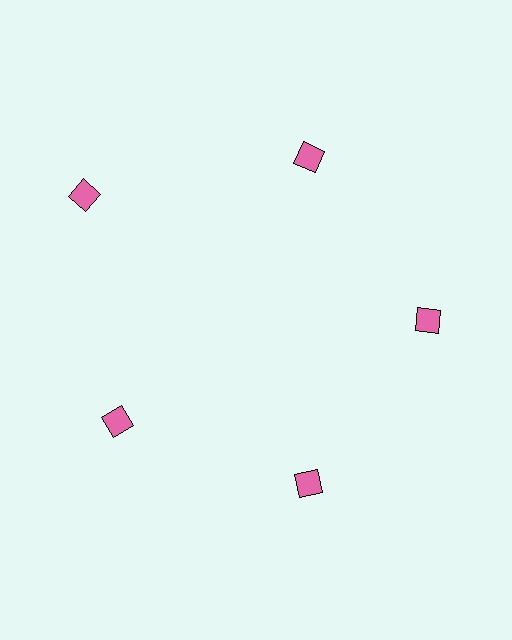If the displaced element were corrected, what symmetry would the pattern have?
It would have 5-fold rotational symmetry — the pattern would map onto itself every 72 degrees.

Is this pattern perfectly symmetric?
No. The 5 pink squares are arranged in a ring, but one element near the 10 o'clock position is pushed outward from the center, breaking the 5-fold rotational symmetry.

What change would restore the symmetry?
The symmetry would be restored by moving it inward, back onto the ring so that all 5 squares sit at equal angles and equal distance from the center.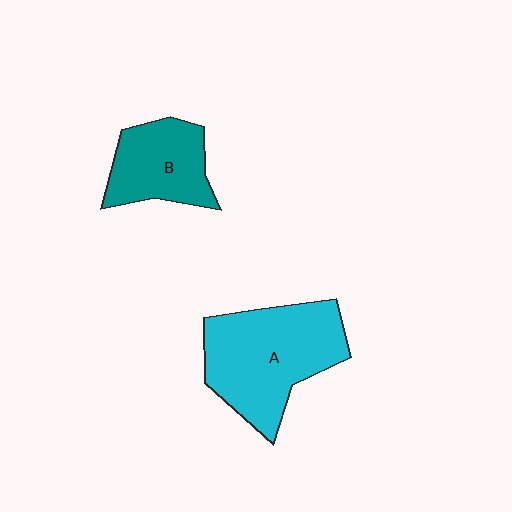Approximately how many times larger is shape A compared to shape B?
Approximately 1.7 times.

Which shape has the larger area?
Shape A (cyan).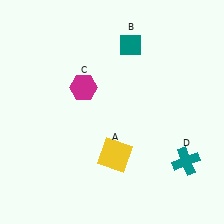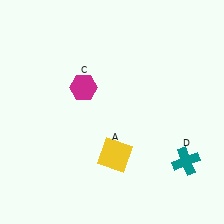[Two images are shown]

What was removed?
The teal diamond (B) was removed in Image 2.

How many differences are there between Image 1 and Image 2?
There is 1 difference between the two images.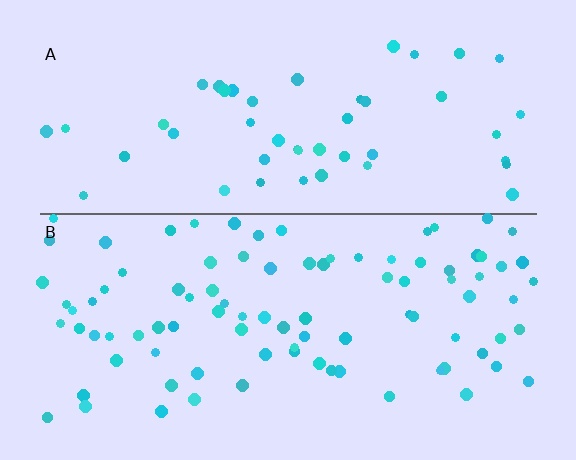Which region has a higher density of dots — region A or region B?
B (the bottom).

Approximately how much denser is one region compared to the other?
Approximately 1.9× — region B over region A.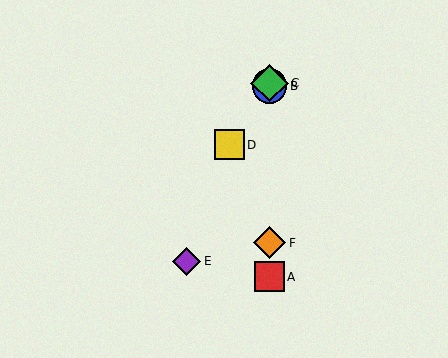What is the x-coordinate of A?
Object A is at x≈270.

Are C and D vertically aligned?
No, C is at x≈270 and D is at x≈230.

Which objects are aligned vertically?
Objects A, B, C, F are aligned vertically.